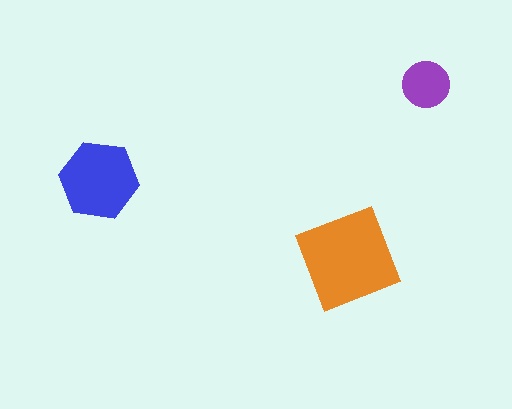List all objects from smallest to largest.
The purple circle, the blue hexagon, the orange square.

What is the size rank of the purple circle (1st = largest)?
3rd.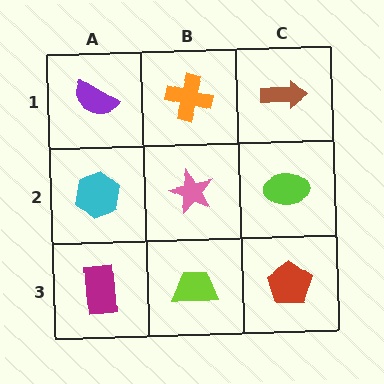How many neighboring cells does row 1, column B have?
3.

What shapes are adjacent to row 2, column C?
A brown arrow (row 1, column C), a red pentagon (row 3, column C), a pink star (row 2, column B).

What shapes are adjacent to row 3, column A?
A cyan hexagon (row 2, column A), a lime trapezoid (row 3, column B).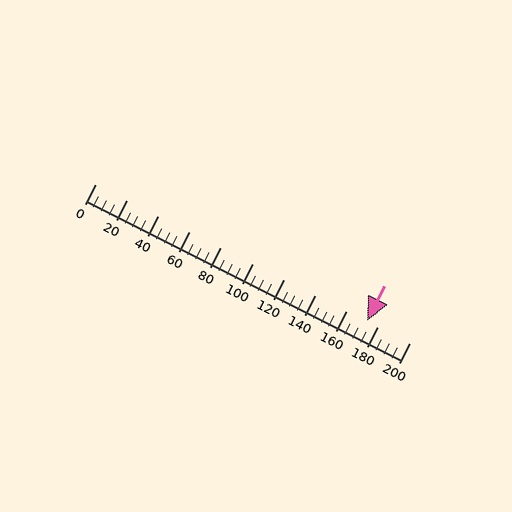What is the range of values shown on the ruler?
The ruler shows values from 0 to 200.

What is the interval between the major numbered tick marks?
The major tick marks are spaced 20 units apart.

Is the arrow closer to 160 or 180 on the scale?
The arrow is closer to 180.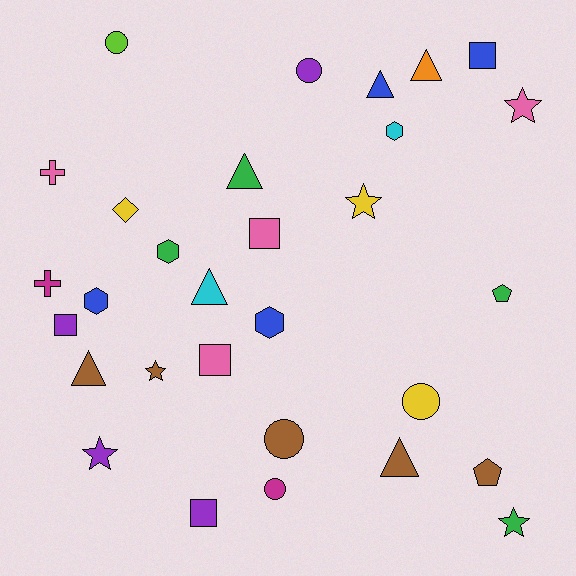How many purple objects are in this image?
There are 4 purple objects.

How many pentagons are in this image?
There are 2 pentagons.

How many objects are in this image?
There are 30 objects.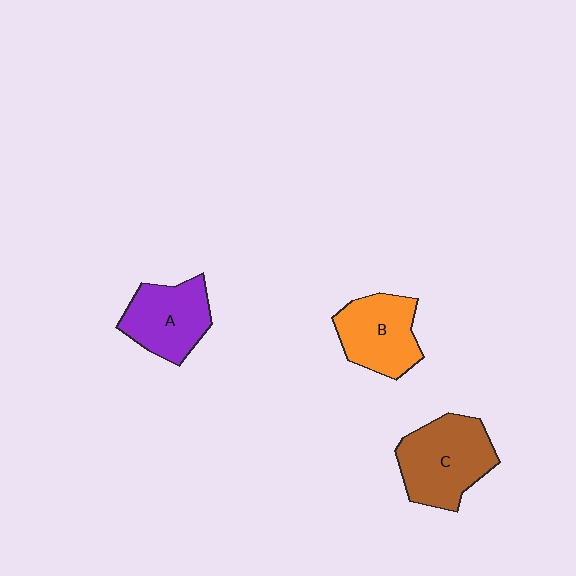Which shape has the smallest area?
Shape A (purple).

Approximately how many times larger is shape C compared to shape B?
Approximately 1.2 times.